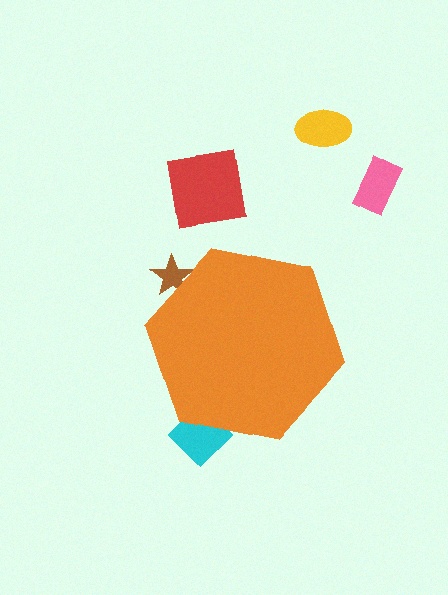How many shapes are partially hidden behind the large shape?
2 shapes are partially hidden.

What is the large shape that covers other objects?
An orange hexagon.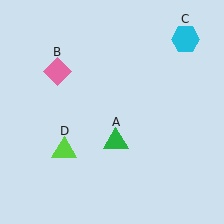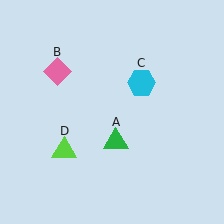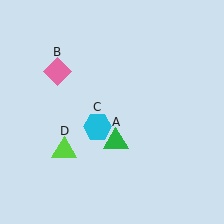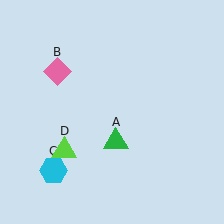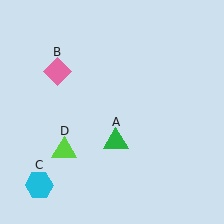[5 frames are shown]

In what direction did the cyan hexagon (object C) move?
The cyan hexagon (object C) moved down and to the left.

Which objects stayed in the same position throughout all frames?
Green triangle (object A) and pink diamond (object B) and lime triangle (object D) remained stationary.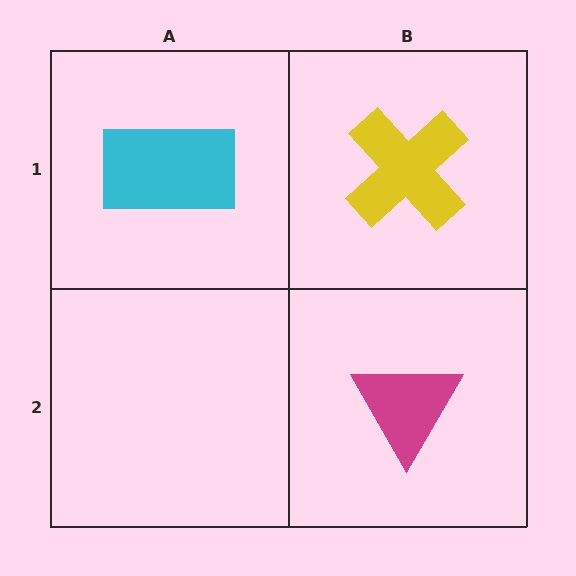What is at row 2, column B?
A magenta triangle.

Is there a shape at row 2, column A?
No, that cell is empty.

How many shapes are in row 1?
2 shapes.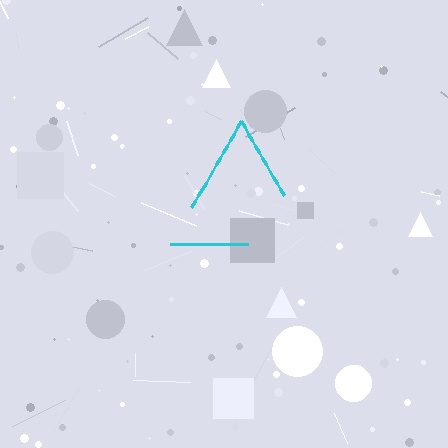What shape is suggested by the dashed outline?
The dashed outline suggests a triangle.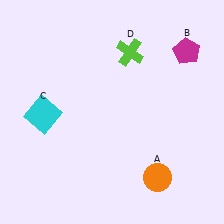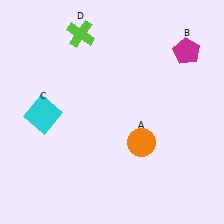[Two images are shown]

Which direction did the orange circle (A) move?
The orange circle (A) moved up.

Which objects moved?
The objects that moved are: the orange circle (A), the lime cross (D).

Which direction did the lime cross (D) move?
The lime cross (D) moved left.